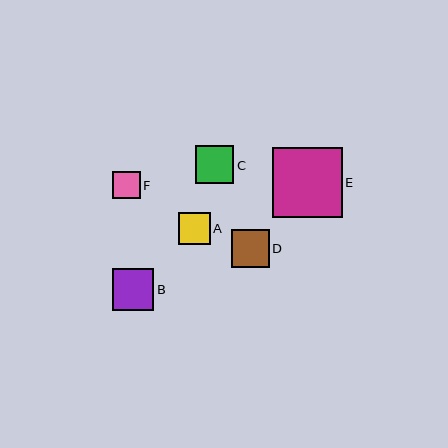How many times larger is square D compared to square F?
Square D is approximately 1.4 times the size of square F.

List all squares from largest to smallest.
From largest to smallest: E, B, C, D, A, F.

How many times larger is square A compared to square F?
Square A is approximately 1.2 times the size of square F.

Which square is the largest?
Square E is the largest with a size of approximately 70 pixels.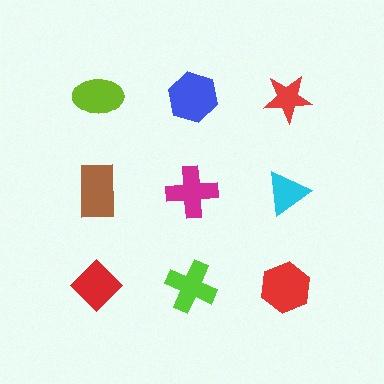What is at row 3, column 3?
A red hexagon.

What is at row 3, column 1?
A red diamond.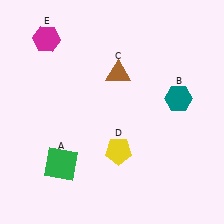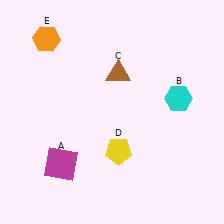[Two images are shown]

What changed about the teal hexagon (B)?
In Image 1, B is teal. In Image 2, it changed to cyan.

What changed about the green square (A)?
In Image 1, A is green. In Image 2, it changed to magenta.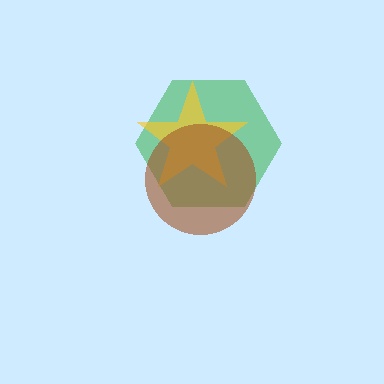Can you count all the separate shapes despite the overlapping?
Yes, there are 3 separate shapes.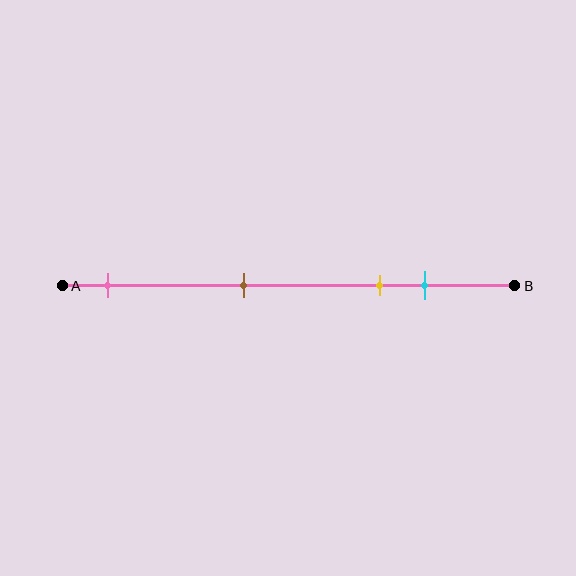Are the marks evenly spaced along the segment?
No, the marks are not evenly spaced.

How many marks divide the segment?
There are 4 marks dividing the segment.